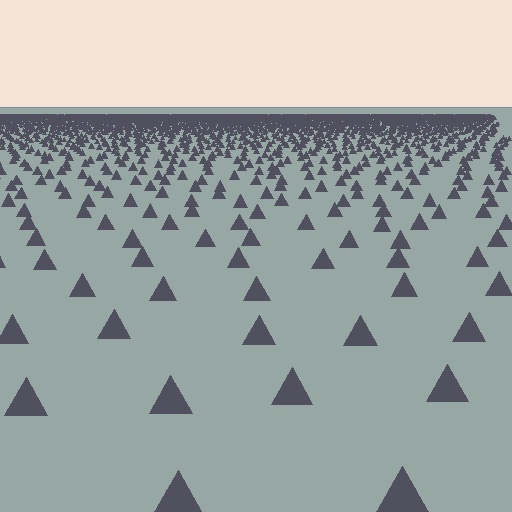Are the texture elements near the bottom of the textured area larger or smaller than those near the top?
Larger. Near the bottom, elements are closer to the viewer and appear at a bigger on-screen size.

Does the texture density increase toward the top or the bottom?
Density increases toward the top.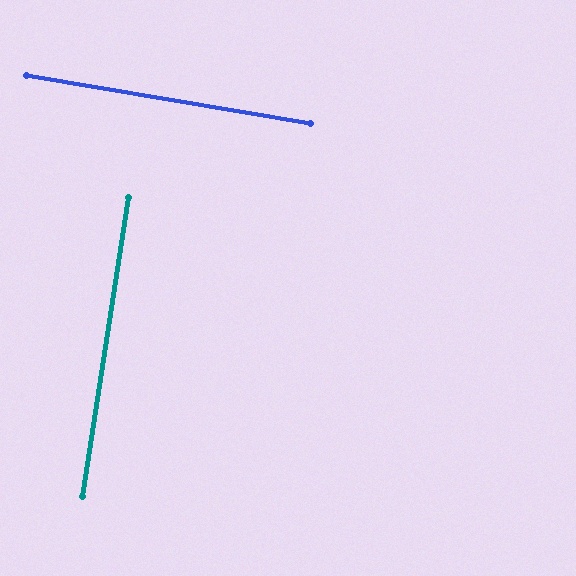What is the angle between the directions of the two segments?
Approximately 89 degrees.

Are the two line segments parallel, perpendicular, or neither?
Perpendicular — they meet at approximately 89°.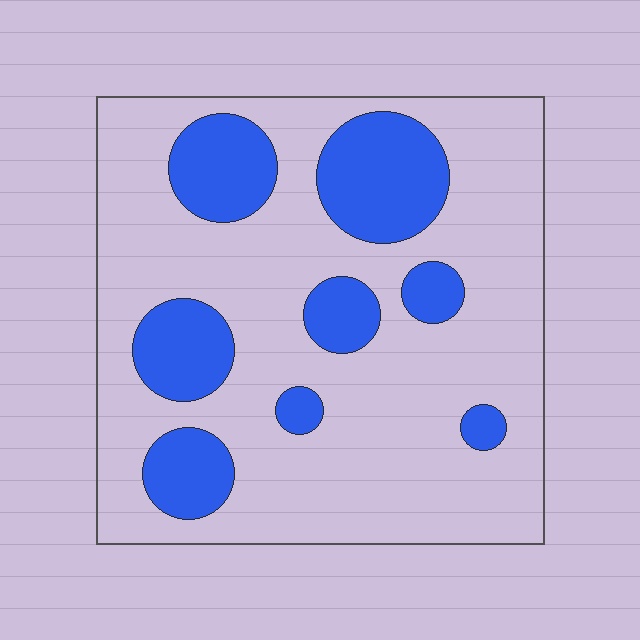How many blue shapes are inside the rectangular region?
8.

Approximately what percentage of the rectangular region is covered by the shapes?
Approximately 25%.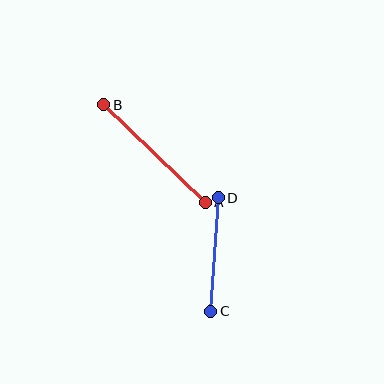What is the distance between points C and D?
The distance is approximately 114 pixels.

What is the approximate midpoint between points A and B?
The midpoint is at approximately (155, 154) pixels.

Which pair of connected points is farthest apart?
Points A and B are farthest apart.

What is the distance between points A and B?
The distance is approximately 141 pixels.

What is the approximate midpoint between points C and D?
The midpoint is at approximately (214, 255) pixels.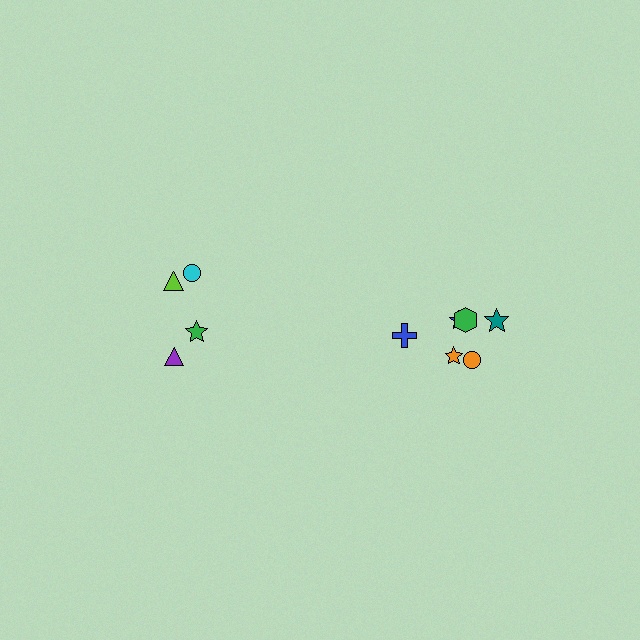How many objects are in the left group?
There are 4 objects.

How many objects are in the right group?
There are 6 objects.